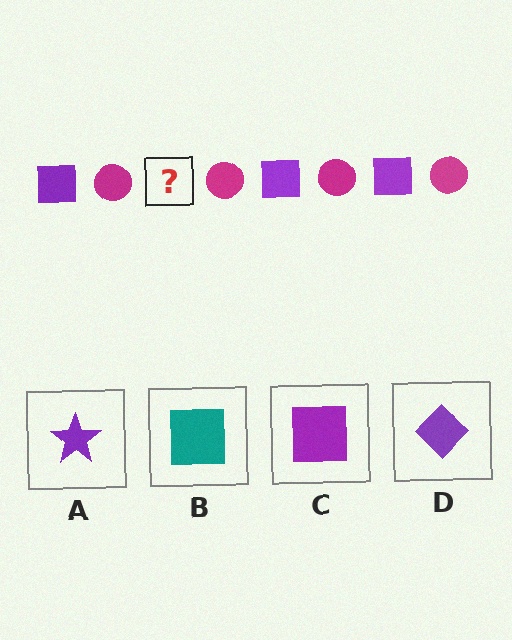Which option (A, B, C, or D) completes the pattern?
C.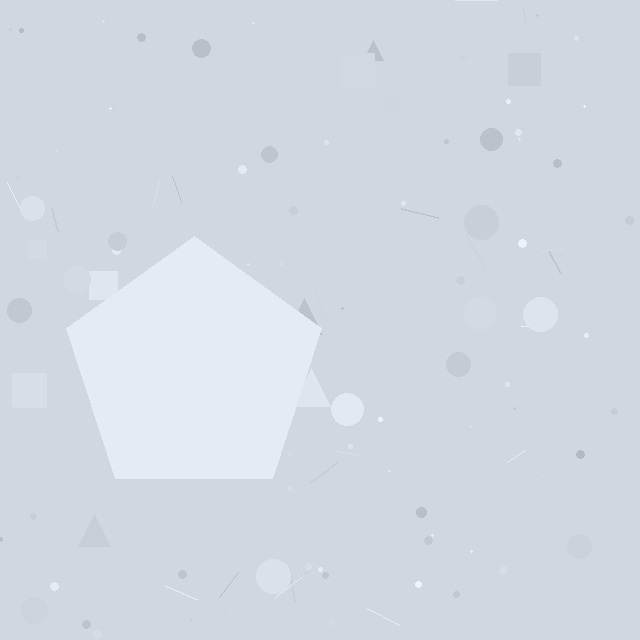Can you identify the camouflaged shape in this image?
The camouflaged shape is a pentagon.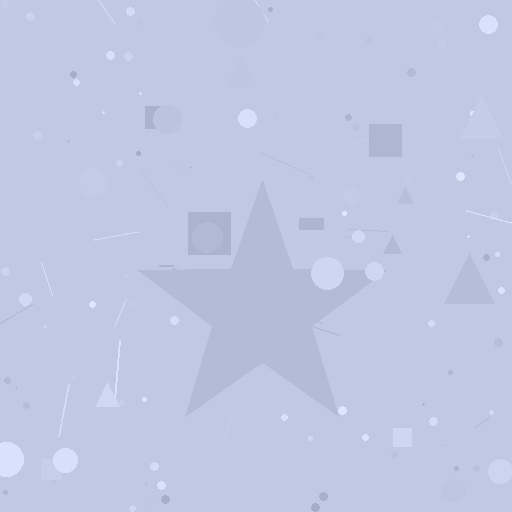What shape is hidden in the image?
A star is hidden in the image.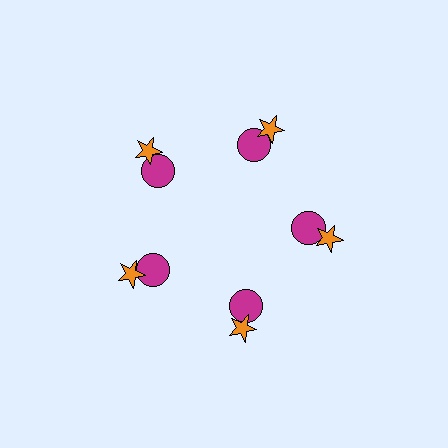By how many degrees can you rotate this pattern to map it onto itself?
The pattern maps onto itself every 72 degrees of rotation.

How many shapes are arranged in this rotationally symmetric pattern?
There are 10 shapes, arranged in 5 groups of 2.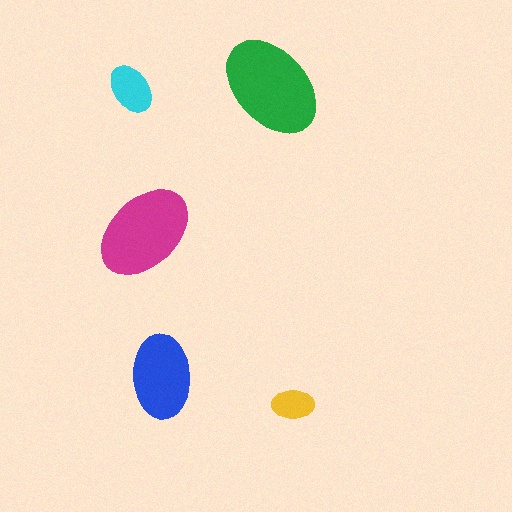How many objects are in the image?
There are 5 objects in the image.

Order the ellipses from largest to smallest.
the green one, the magenta one, the blue one, the cyan one, the yellow one.